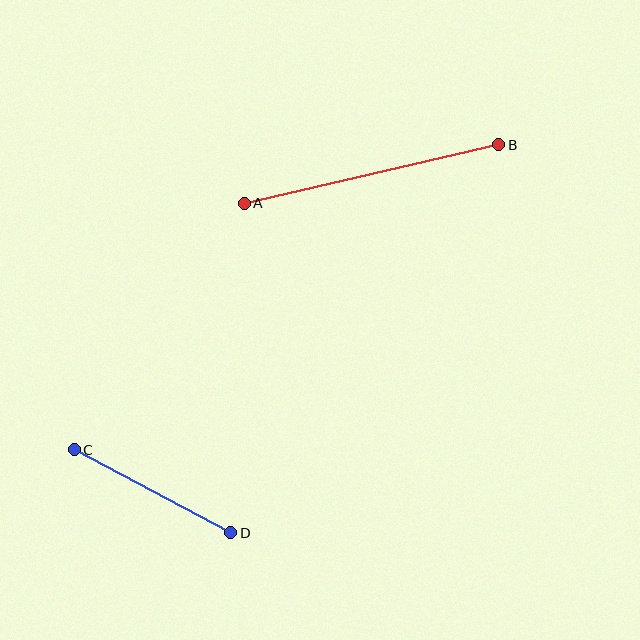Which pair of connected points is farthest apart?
Points A and B are farthest apart.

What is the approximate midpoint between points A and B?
The midpoint is at approximately (372, 174) pixels.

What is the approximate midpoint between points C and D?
The midpoint is at approximately (152, 491) pixels.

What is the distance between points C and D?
The distance is approximately 177 pixels.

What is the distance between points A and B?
The distance is approximately 261 pixels.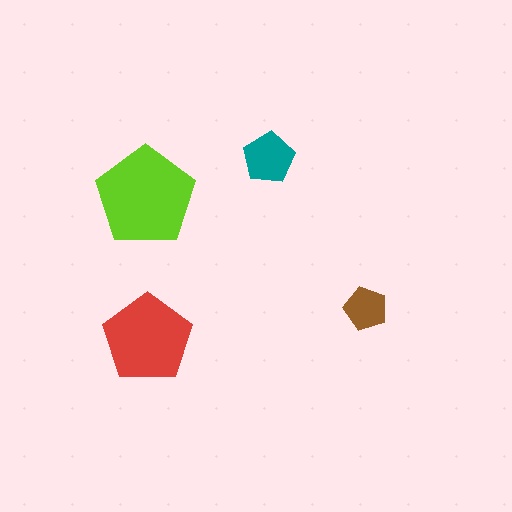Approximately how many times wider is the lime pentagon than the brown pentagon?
About 2.5 times wider.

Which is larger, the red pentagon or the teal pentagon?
The red one.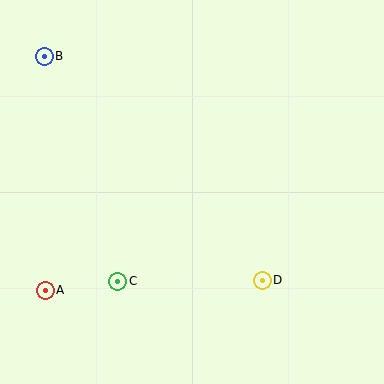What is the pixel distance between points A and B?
The distance between A and B is 234 pixels.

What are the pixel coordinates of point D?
Point D is at (262, 280).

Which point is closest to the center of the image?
Point D at (262, 280) is closest to the center.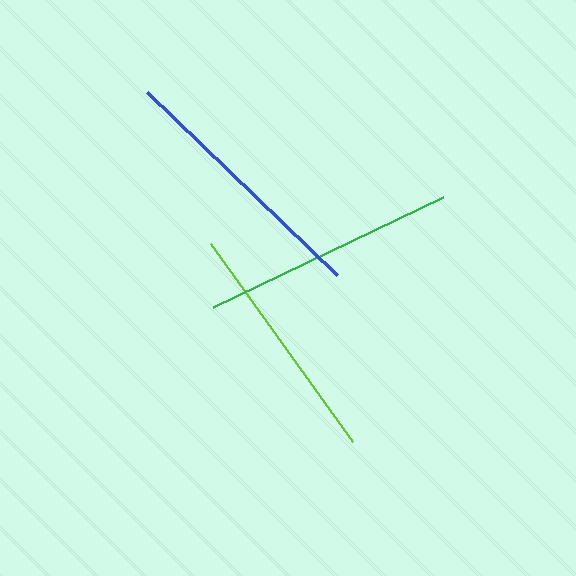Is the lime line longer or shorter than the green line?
The green line is longer than the lime line.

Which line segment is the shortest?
The lime line is the shortest at approximately 244 pixels.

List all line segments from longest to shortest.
From longest to shortest: blue, green, lime.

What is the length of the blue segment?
The blue segment is approximately 264 pixels long.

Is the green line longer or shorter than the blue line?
The blue line is longer than the green line.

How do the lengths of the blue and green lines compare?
The blue and green lines are approximately the same length.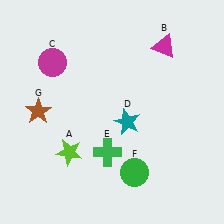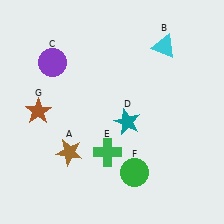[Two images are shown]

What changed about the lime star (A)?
In Image 1, A is lime. In Image 2, it changed to brown.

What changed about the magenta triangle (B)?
In Image 1, B is magenta. In Image 2, it changed to cyan.